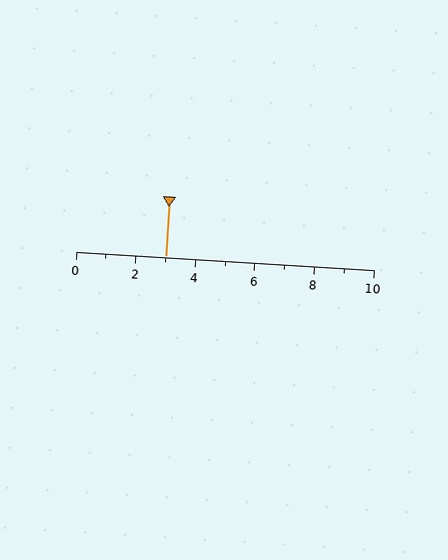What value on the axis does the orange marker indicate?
The marker indicates approximately 3.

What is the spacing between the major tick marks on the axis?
The major ticks are spaced 2 apart.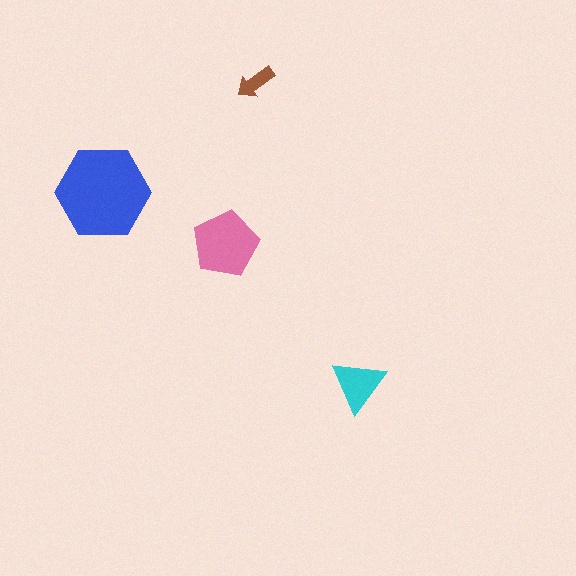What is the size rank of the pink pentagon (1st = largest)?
2nd.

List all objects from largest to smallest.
The blue hexagon, the pink pentagon, the cyan triangle, the brown arrow.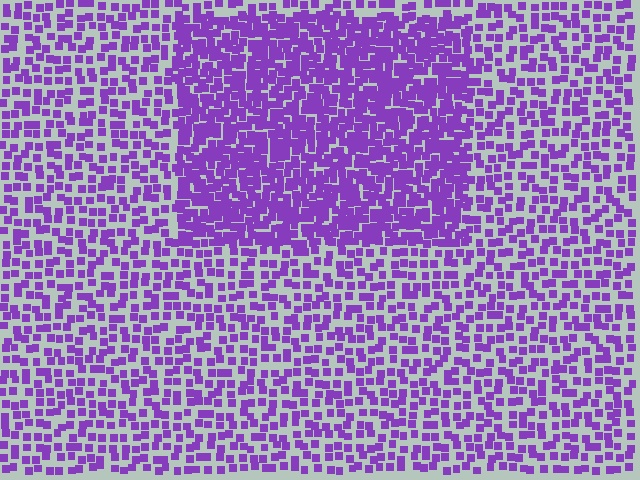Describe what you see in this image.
The image contains small purple elements arranged at two different densities. A rectangle-shaped region is visible where the elements are more densely packed than the surrounding area.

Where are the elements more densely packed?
The elements are more densely packed inside the rectangle boundary.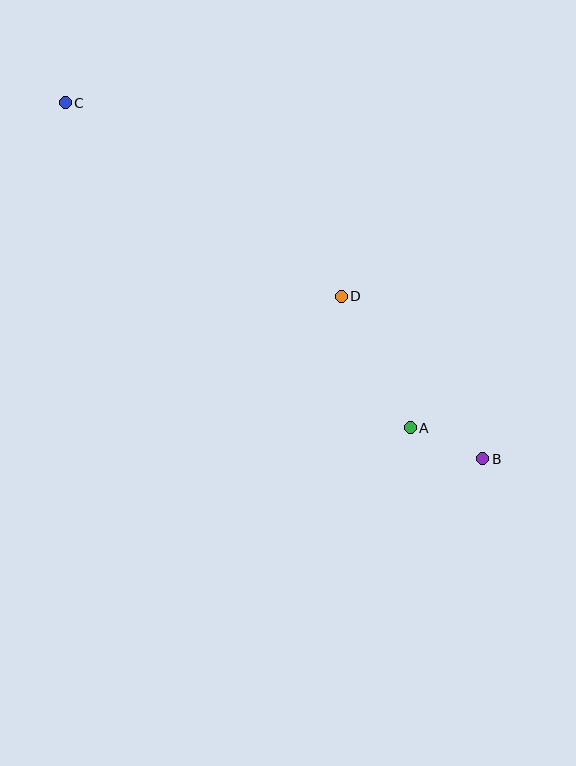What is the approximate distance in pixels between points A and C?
The distance between A and C is approximately 474 pixels.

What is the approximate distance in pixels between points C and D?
The distance between C and D is approximately 337 pixels.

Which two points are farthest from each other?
Points B and C are farthest from each other.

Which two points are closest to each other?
Points A and B are closest to each other.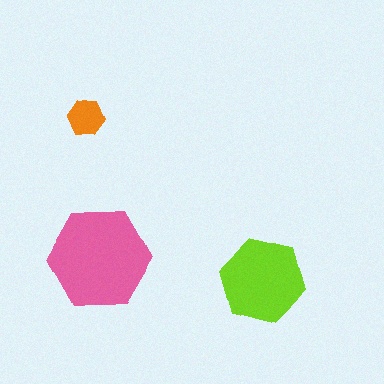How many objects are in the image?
There are 3 objects in the image.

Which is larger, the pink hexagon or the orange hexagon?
The pink one.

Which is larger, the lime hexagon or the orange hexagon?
The lime one.